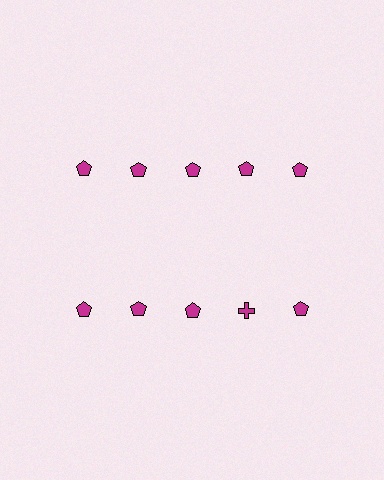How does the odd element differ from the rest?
It has a different shape: cross instead of pentagon.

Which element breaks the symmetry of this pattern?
The magenta cross in the second row, second from right column breaks the symmetry. All other shapes are magenta pentagons.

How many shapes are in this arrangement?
There are 10 shapes arranged in a grid pattern.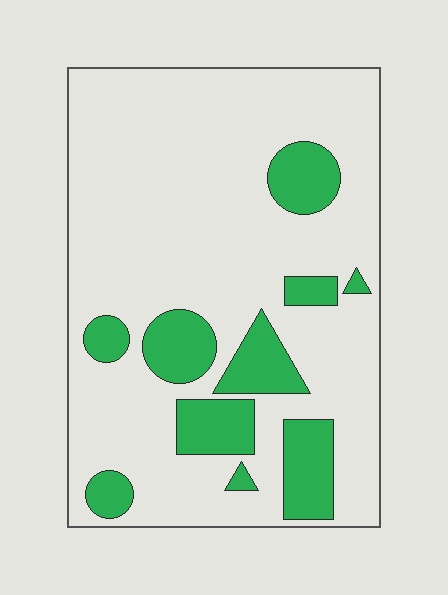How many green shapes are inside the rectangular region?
10.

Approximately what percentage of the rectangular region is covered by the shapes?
Approximately 20%.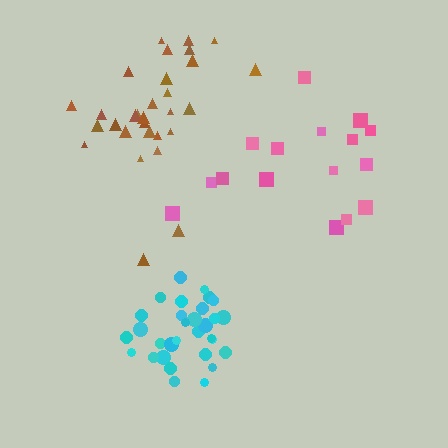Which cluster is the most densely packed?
Cyan.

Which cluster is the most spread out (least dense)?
Pink.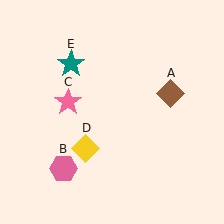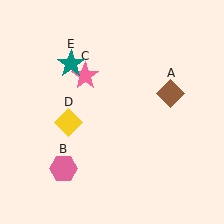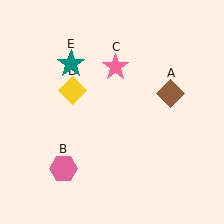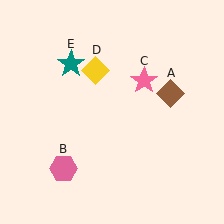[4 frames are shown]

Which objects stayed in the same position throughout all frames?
Brown diamond (object A) and pink hexagon (object B) and teal star (object E) remained stationary.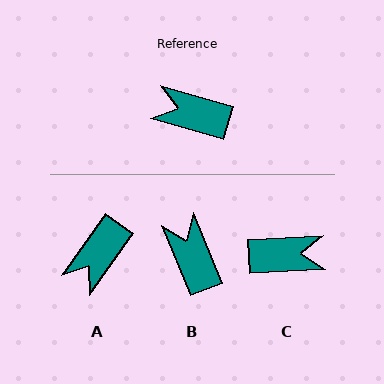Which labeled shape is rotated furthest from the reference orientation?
C, about 161 degrees away.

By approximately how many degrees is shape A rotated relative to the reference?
Approximately 70 degrees counter-clockwise.